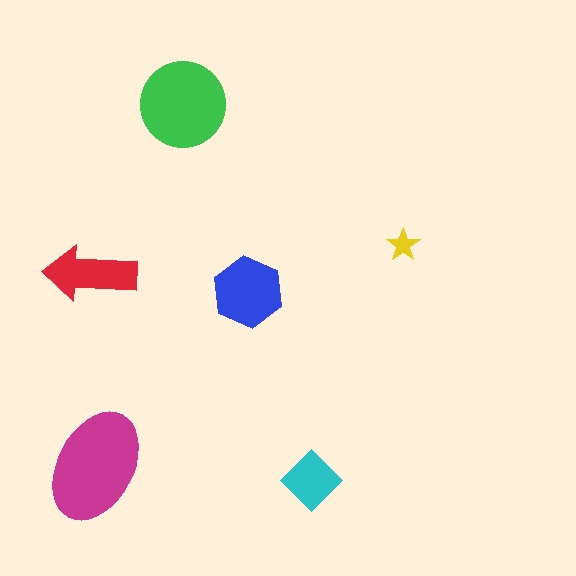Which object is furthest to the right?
The yellow star is rightmost.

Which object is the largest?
The magenta ellipse.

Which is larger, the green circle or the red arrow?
The green circle.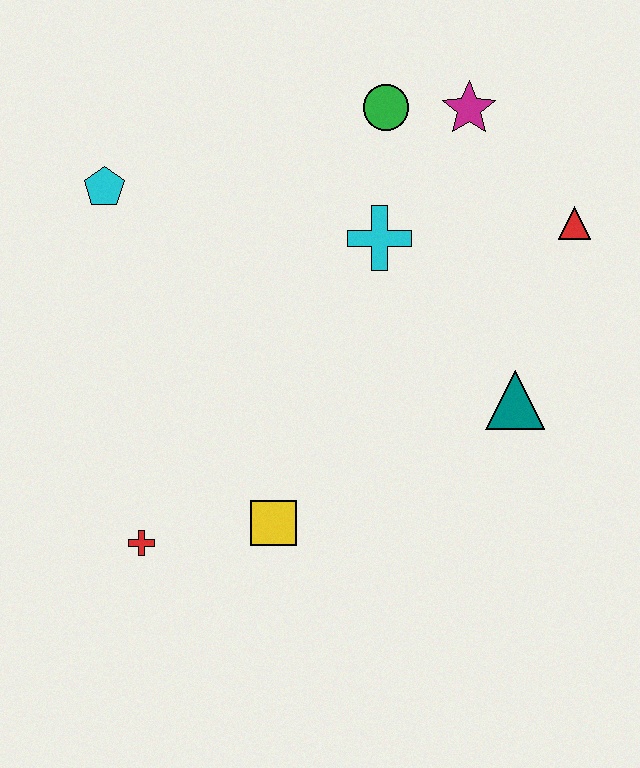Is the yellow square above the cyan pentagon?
No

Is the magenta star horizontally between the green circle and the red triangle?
Yes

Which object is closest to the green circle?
The magenta star is closest to the green circle.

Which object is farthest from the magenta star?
The red cross is farthest from the magenta star.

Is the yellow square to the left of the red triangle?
Yes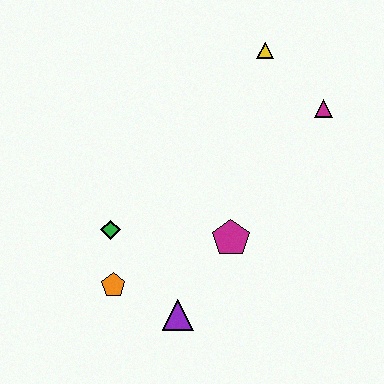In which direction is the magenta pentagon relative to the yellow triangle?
The magenta pentagon is below the yellow triangle.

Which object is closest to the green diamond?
The orange pentagon is closest to the green diamond.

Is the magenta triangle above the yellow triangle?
No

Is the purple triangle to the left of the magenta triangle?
Yes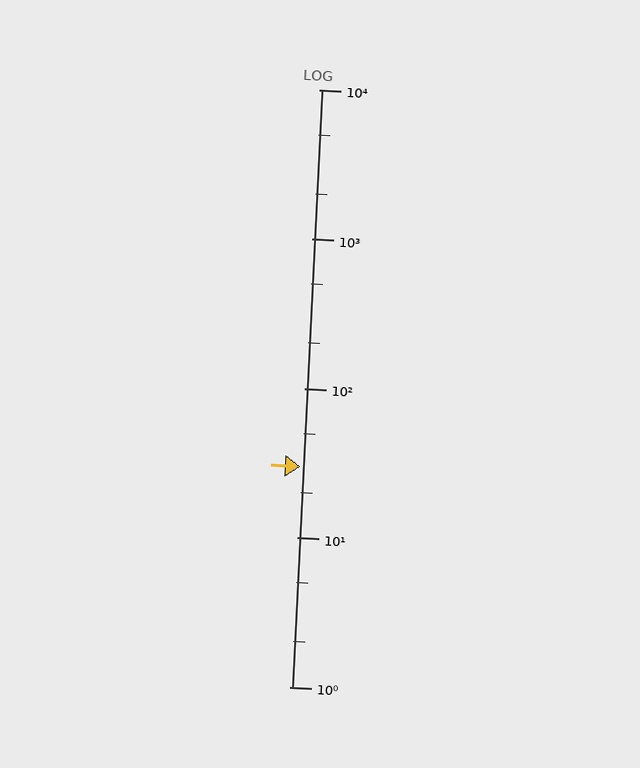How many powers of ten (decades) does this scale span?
The scale spans 4 decades, from 1 to 10000.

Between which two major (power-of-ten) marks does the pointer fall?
The pointer is between 10 and 100.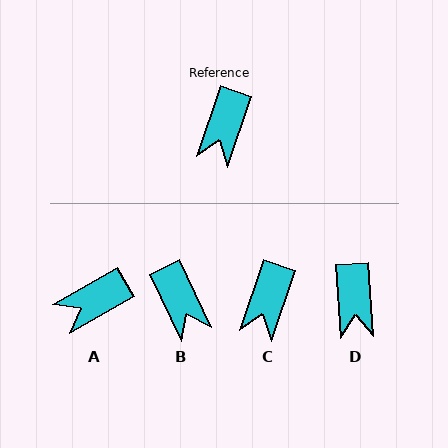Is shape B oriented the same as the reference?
No, it is off by about 44 degrees.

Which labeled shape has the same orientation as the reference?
C.